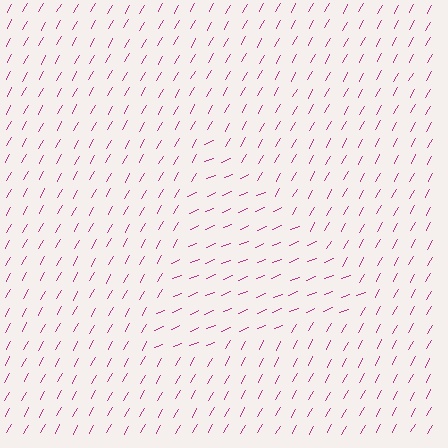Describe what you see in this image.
The image is filled with small magenta line segments. A triangle region in the image has lines oriented differently from the surrounding lines, creating a visible texture boundary.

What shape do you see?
I see a triangle.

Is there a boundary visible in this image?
Yes, there is a texture boundary formed by a change in line orientation.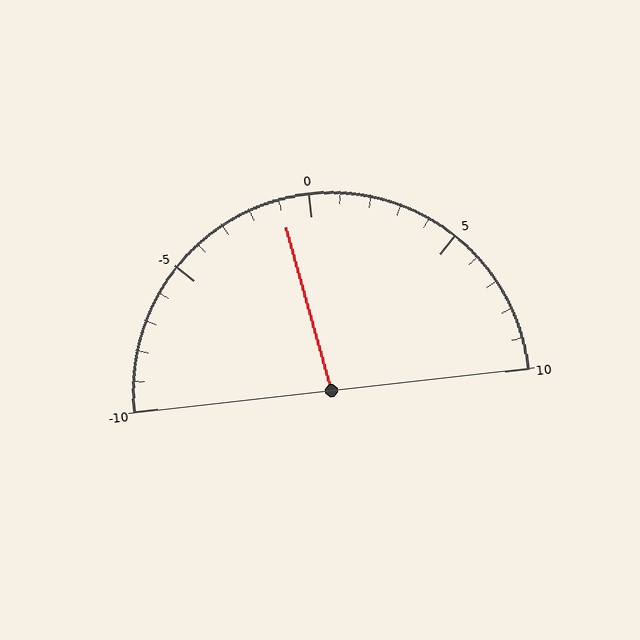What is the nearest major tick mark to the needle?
The nearest major tick mark is 0.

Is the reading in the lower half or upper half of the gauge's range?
The reading is in the lower half of the range (-10 to 10).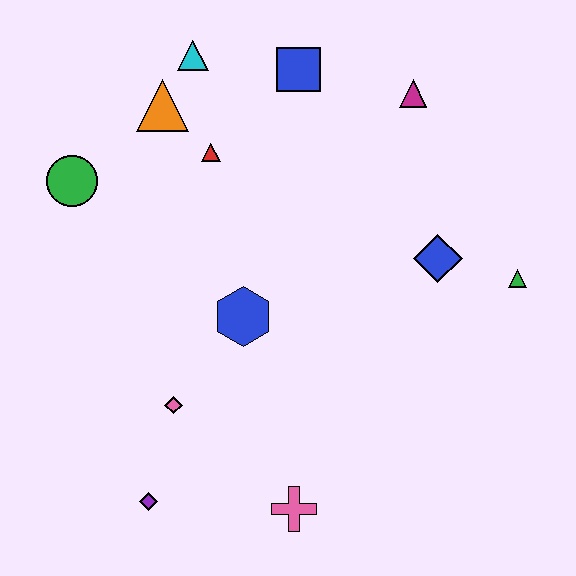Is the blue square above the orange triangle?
Yes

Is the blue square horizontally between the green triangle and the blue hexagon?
Yes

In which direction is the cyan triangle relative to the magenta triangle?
The cyan triangle is to the left of the magenta triangle.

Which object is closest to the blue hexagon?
The pink diamond is closest to the blue hexagon.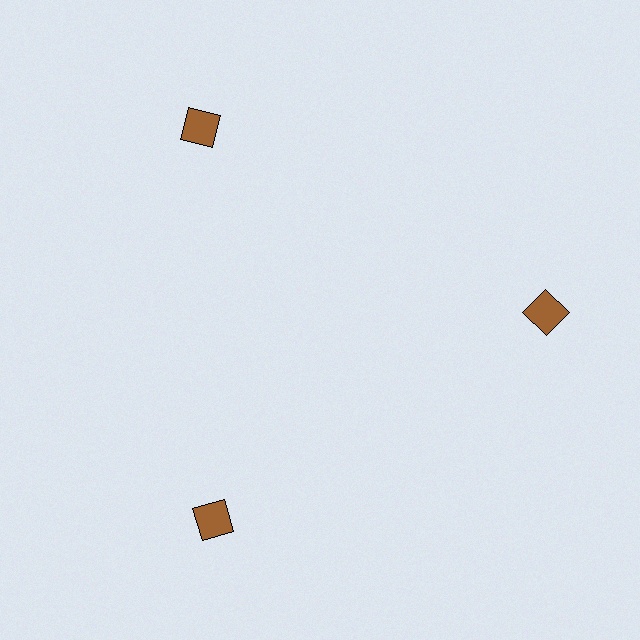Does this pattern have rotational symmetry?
Yes, this pattern has 3-fold rotational symmetry. It looks the same after rotating 120 degrees around the center.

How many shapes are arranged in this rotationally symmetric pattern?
There are 3 shapes, arranged in 3 groups of 1.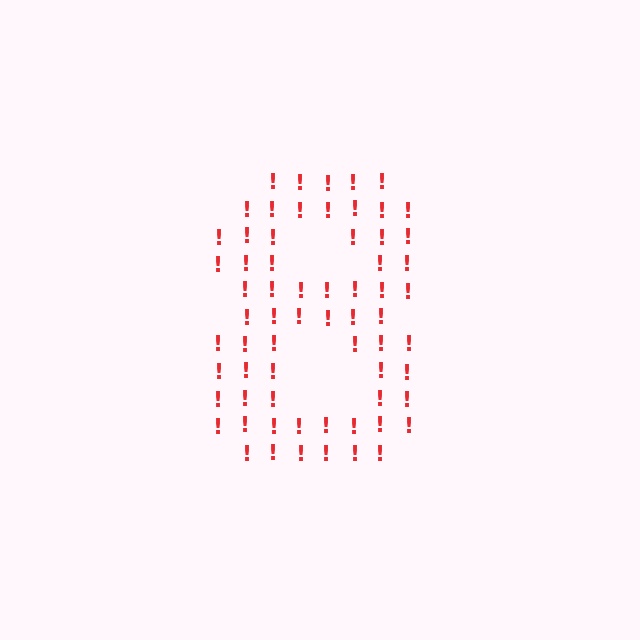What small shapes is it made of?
It is made of small exclamation marks.